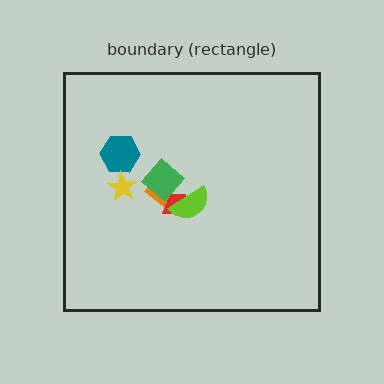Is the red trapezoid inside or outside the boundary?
Inside.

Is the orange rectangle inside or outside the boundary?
Inside.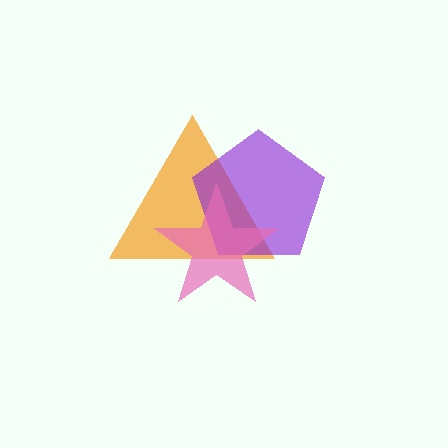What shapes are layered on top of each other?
The layered shapes are: an orange triangle, a purple pentagon, a pink star.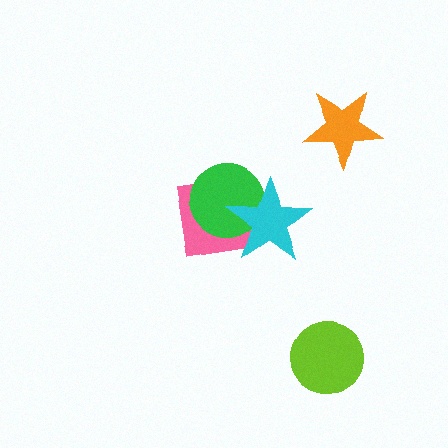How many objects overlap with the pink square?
2 objects overlap with the pink square.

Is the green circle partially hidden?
Yes, it is partially covered by another shape.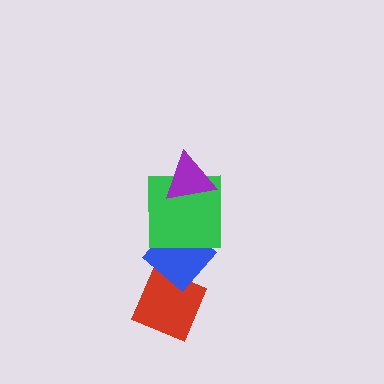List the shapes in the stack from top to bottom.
From top to bottom: the purple triangle, the green square, the blue diamond, the red diamond.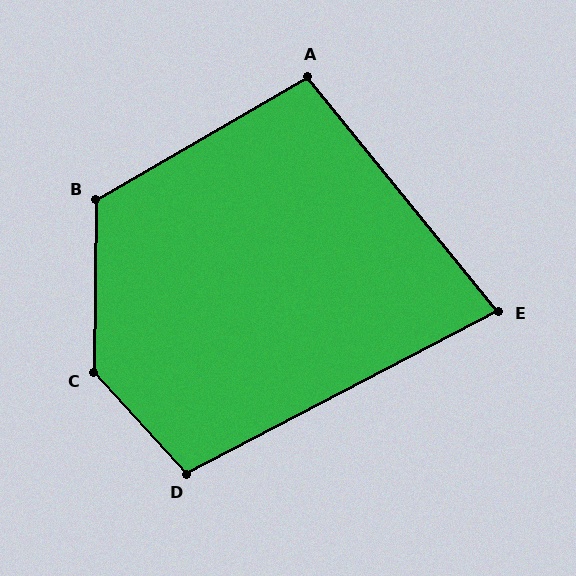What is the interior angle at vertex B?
Approximately 120 degrees (obtuse).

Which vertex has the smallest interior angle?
E, at approximately 78 degrees.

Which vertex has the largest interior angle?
C, at approximately 137 degrees.